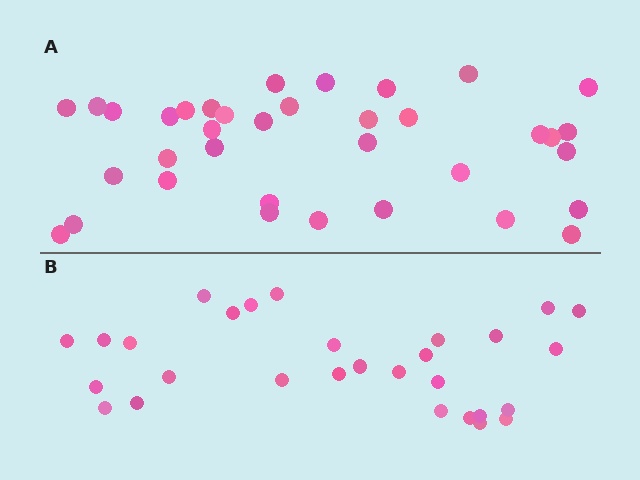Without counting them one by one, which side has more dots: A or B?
Region A (the top region) has more dots.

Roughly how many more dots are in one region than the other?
Region A has roughly 8 or so more dots than region B.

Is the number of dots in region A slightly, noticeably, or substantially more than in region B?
Region A has only slightly more — the two regions are fairly close. The ratio is roughly 1.2 to 1.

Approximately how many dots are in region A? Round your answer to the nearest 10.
About 40 dots. (The exact count is 36, which rounds to 40.)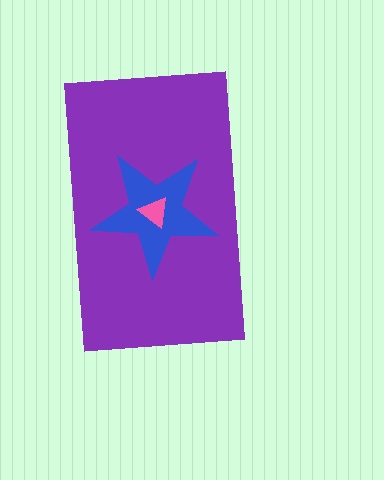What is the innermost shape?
The pink triangle.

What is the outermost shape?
The purple rectangle.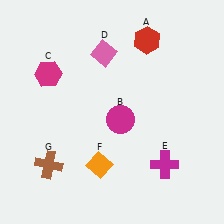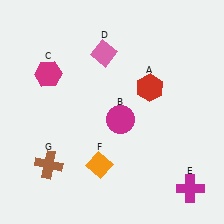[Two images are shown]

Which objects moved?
The objects that moved are: the red hexagon (A), the magenta cross (E).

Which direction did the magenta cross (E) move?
The magenta cross (E) moved right.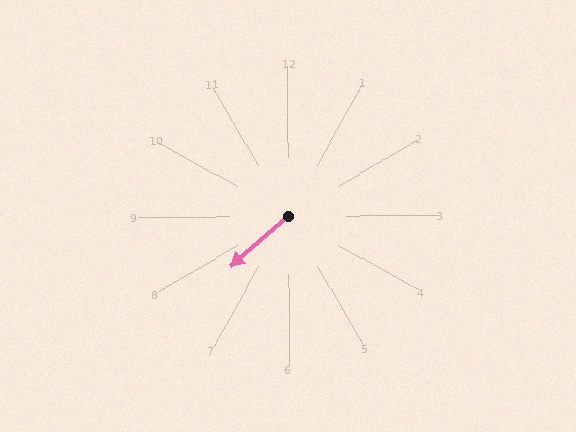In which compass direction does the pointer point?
Southwest.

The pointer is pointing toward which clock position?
Roughly 8 o'clock.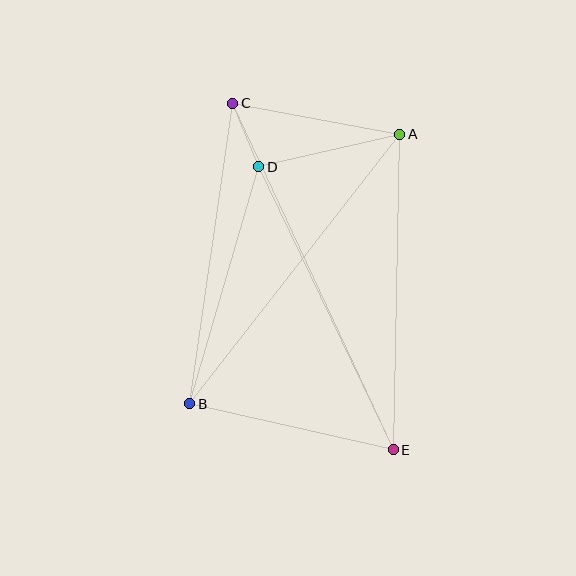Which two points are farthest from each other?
Points C and E are farthest from each other.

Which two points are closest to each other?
Points C and D are closest to each other.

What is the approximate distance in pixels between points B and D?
The distance between B and D is approximately 247 pixels.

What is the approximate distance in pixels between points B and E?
The distance between B and E is approximately 209 pixels.